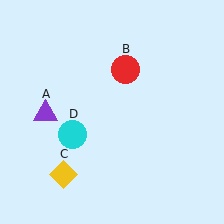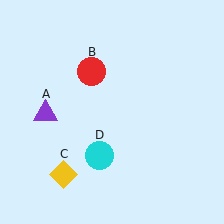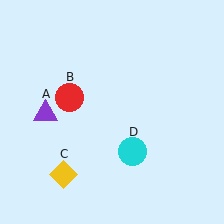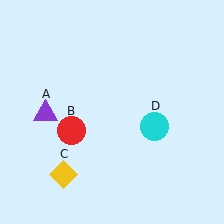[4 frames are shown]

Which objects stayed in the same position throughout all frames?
Purple triangle (object A) and yellow diamond (object C) remained stationary.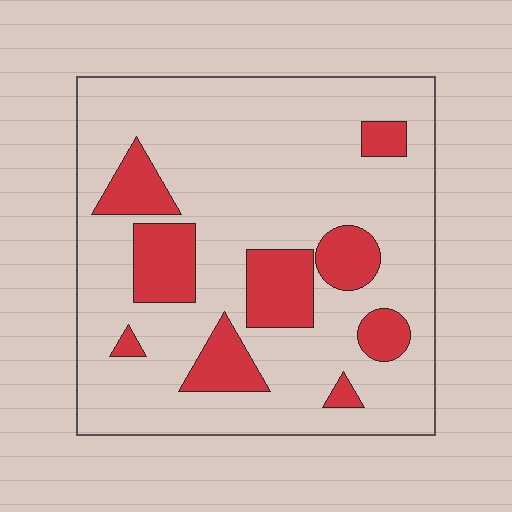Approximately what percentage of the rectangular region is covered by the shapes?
Approximately 20%.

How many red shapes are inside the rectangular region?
9.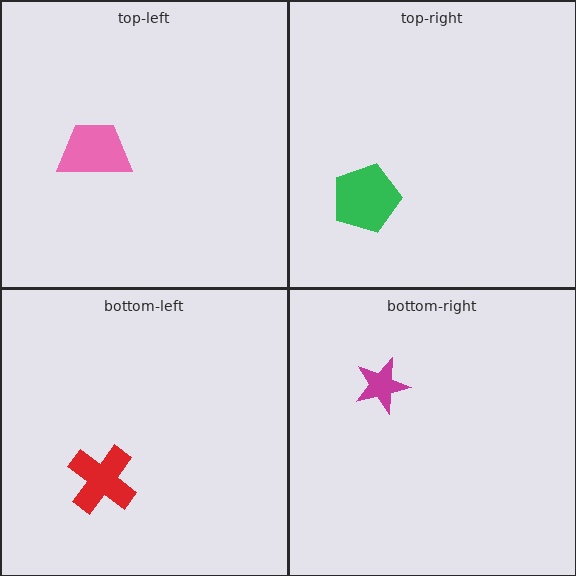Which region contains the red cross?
The bottom-left region.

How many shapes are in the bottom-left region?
1.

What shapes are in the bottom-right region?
The magenta star.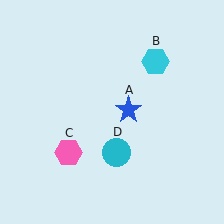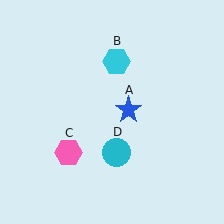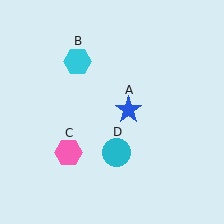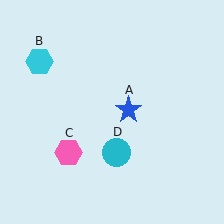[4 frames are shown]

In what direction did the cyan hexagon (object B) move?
The cyan hexagon (object B) moved left.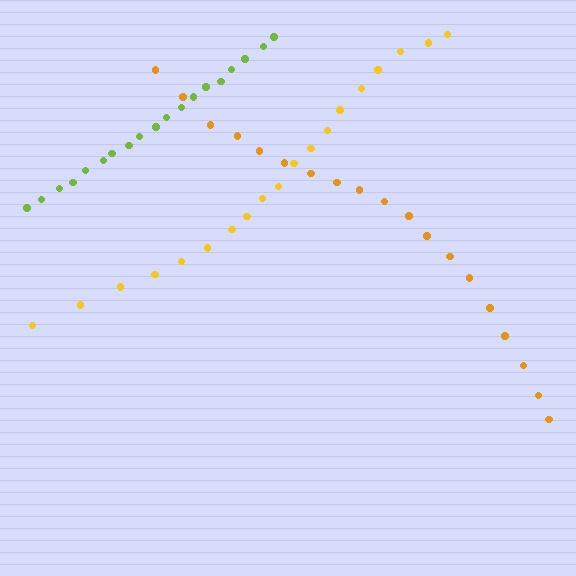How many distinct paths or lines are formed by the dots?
There are 3 distinct paths.